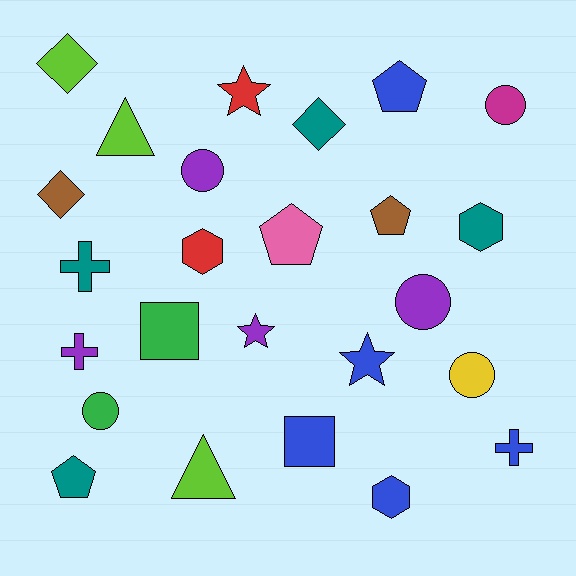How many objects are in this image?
There are 25 objects.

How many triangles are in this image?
There are 2 triangles.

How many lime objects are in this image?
There are 3 lime objects.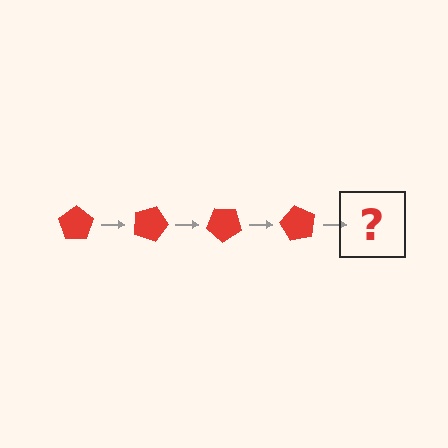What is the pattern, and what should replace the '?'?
The pattern is that the pentagon rotates 20 degrees each step. The '?' should be a red pentagon rotated 80 degrees.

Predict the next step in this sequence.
The next step is a red pentagon rotated 80 degrees.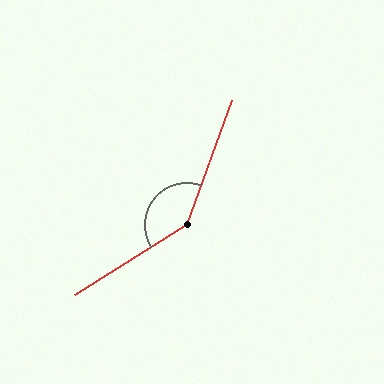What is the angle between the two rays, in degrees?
Approximately 142 degrees.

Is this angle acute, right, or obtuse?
It is obtuse.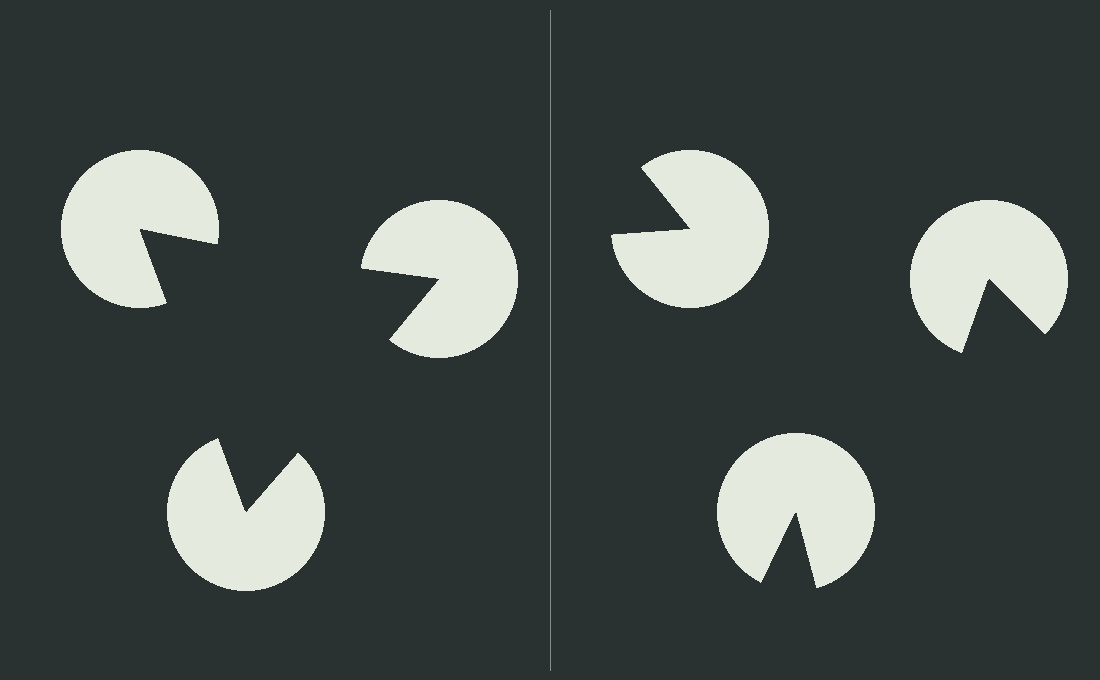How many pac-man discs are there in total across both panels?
6 — 3 on each side.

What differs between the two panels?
The pac-man discs are positioned identically on both sides; only the wedge orientations differ. On the left they align to a triangle; on the right they are misaligned.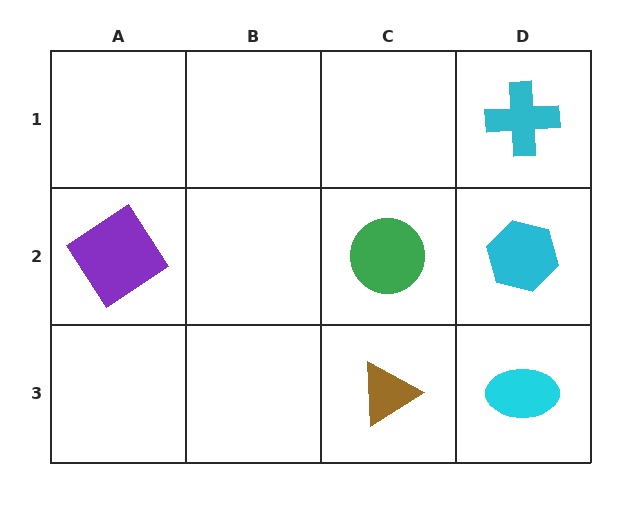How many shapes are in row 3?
2 shapes.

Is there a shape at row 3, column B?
No, that cell is empty.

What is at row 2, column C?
A green circle.